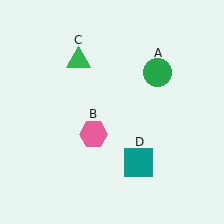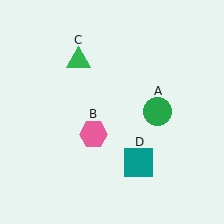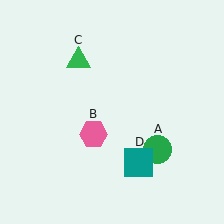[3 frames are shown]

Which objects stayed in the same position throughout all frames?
Pink hexagon (object B) and green triangle (object C) and teal square (object D) remained stationary.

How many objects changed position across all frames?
1 object changed position: green circle (object A).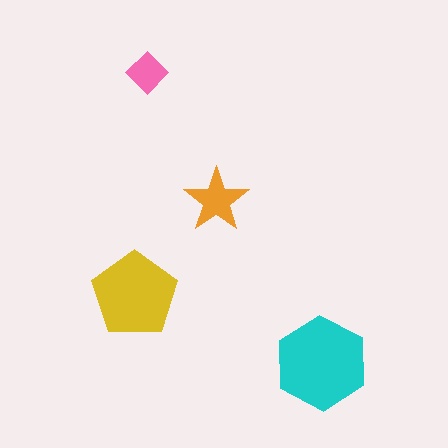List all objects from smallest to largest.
The pink diamond, the orange star, the yellow pentagon, the cyan hexagon.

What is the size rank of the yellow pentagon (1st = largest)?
2nd.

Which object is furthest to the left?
The yellow pentagon is leftmost.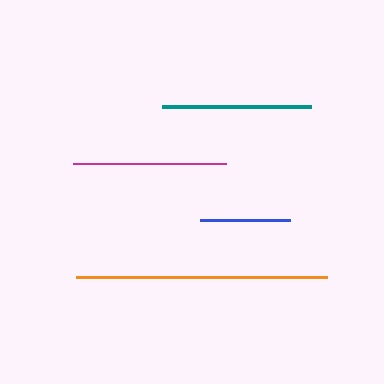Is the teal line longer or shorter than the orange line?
The orange line is longer than the teal line.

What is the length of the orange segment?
The orange segment is approximately 251 pixels long.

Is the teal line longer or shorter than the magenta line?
The magenta line is longer than the teal line.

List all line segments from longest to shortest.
From longest to shortest: orange, magenta, teal, blue.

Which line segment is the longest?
The orange line is the longest at approximately 251 pixels.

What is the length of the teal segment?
The teal segment is approximately 149 pixels long.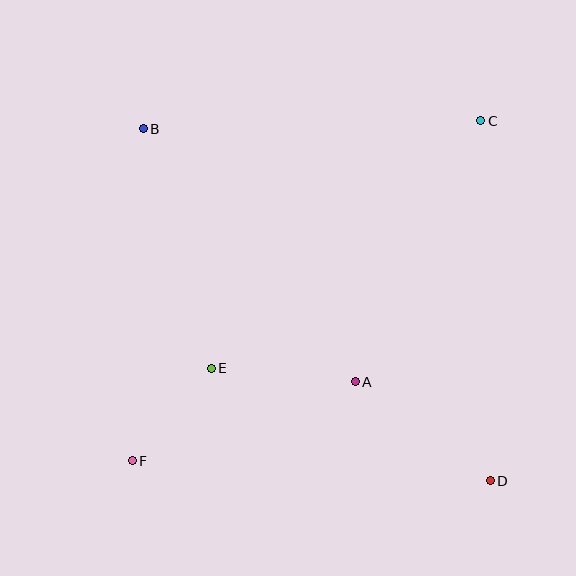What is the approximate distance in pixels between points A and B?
The distance between A and B is approximately 330 pixels.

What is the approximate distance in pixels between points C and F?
The distance between C and F is approximately 487 pixels.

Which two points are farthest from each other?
Points B and D are farthest from each other.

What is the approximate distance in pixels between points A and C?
The distance between A and C is approximately 290 pixels.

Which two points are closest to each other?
Points E and F are closest to each other.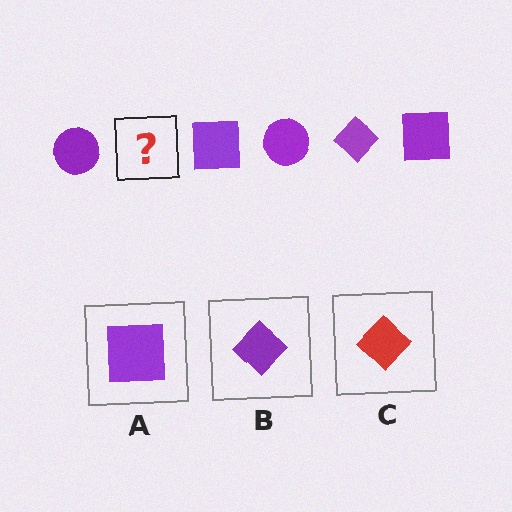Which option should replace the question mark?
Option B.